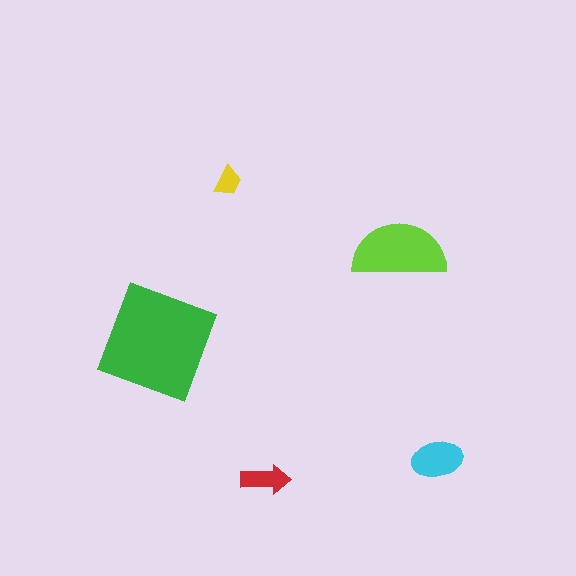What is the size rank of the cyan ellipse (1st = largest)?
3rd.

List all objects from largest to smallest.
The green square, the lime semicircle, the cyan ellipse, the red arrow, the yellow trapezoid.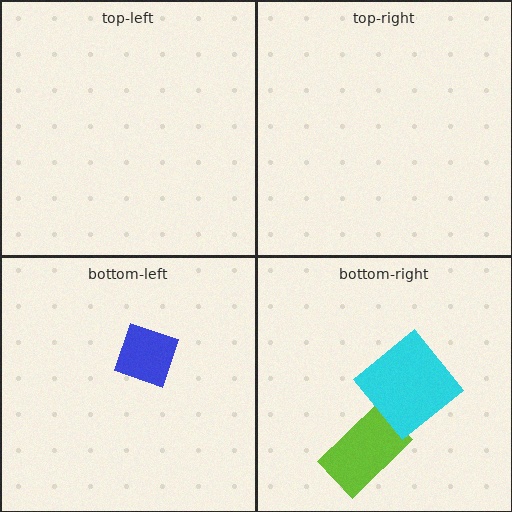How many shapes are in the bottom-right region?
2.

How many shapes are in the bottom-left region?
1.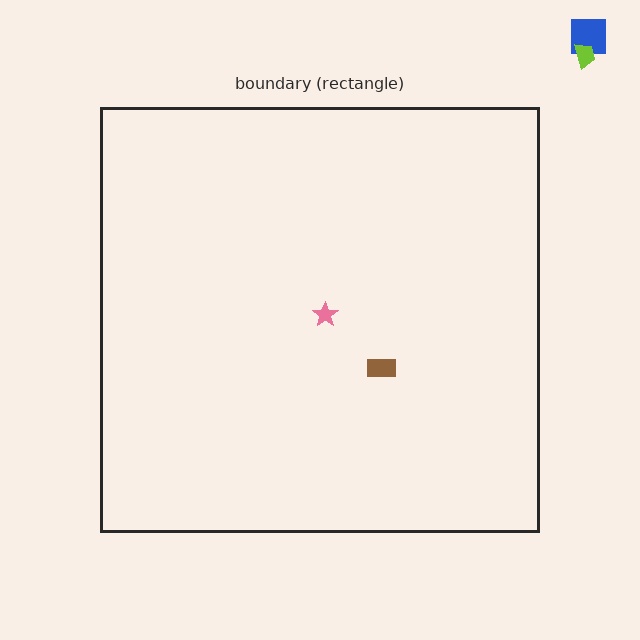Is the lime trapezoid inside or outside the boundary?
Outside.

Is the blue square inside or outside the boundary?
Outside.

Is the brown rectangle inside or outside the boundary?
Inside.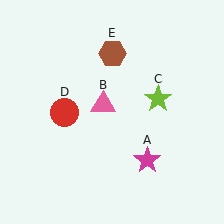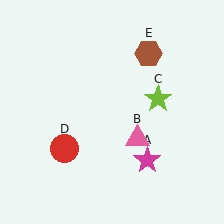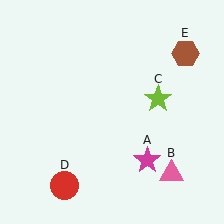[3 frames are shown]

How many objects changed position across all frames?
3 objects changed position: pink triangle (object B), red circle (object D), brown hexagon (object E).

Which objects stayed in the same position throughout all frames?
Magenta star (object A) and lime star (object C) remained stationary.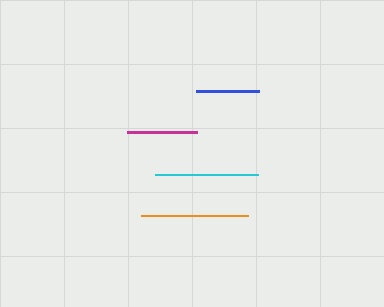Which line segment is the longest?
The orange line is the longest at approximately 107 pixels.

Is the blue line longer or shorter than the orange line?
The orange line is longer than the blue line.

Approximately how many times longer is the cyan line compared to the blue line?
The cyan line is approximately 1.6 times the length of the blue line.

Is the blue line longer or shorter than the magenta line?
The magenta line is longer than the blue line.